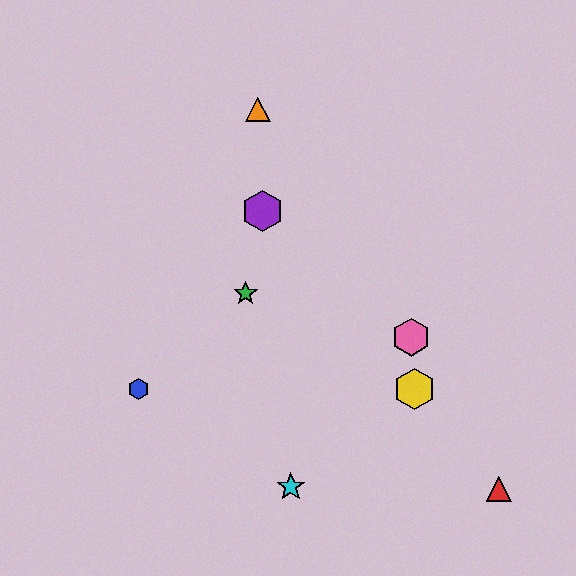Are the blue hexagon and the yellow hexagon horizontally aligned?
Yes, both are at y≈389.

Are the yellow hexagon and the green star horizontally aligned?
No, the yellow hexagon is at y≈389 and the green star is at y≈293.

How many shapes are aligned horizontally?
2 shapes (the blue hexagon, the yellow hexagon) are aligned horizontally.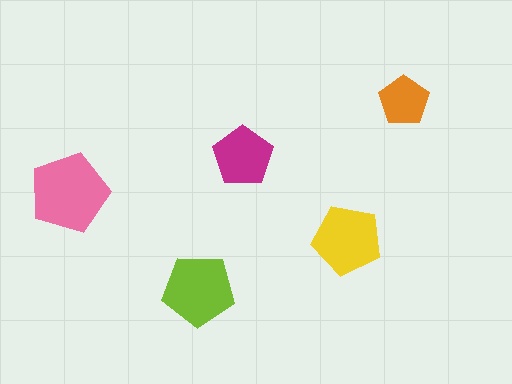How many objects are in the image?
There are 5 objects in the image.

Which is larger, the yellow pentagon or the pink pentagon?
The pink one.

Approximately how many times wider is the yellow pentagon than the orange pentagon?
About 1.5 times wider.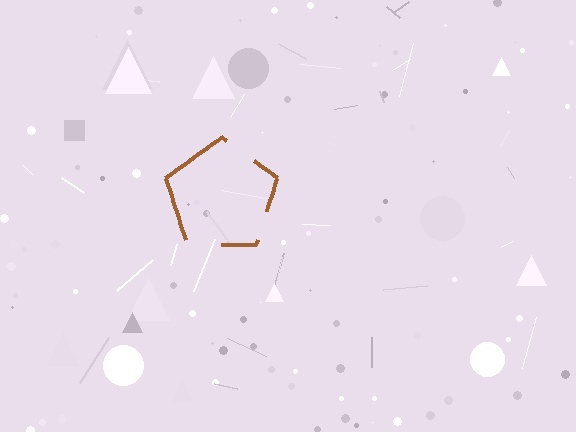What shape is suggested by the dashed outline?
The dashed outline suggests a pentagon.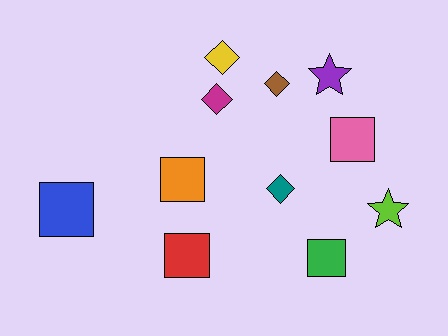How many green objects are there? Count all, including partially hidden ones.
There is 1 green object.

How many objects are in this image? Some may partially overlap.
There are 11 objects.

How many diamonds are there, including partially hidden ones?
There are 4 diamonds.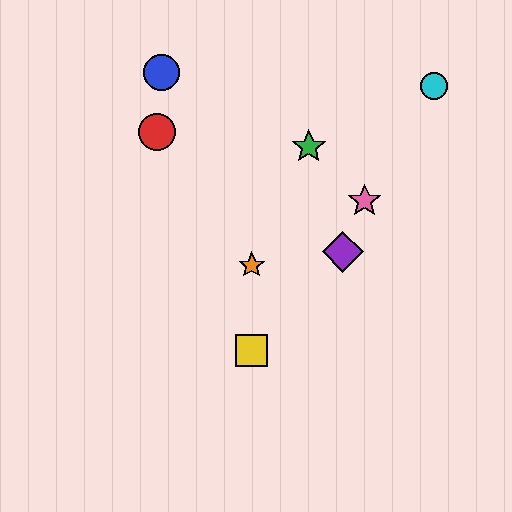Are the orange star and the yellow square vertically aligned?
Yes, both are at x≈252.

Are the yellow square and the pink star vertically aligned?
No, the yellow square is at x≈252 and the pink star is at x≈365.